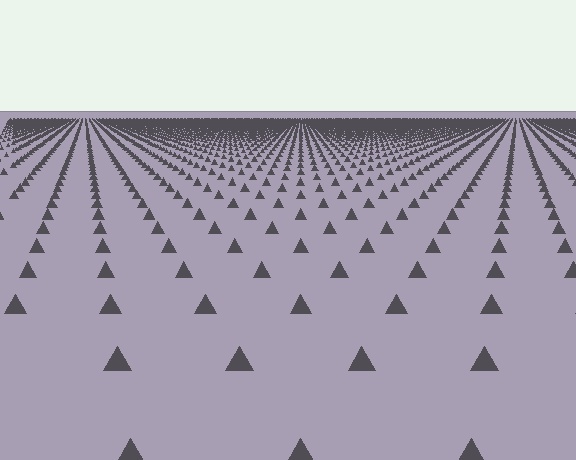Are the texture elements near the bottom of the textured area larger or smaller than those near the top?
Larger. Near the bottom, elements are closer to the viewer and appear at a bigger on-screen size.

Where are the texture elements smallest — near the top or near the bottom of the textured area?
Near the top.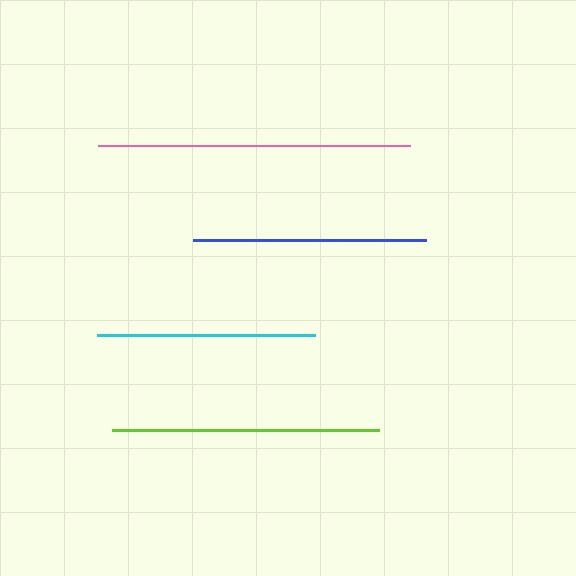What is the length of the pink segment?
The pink segment is approximately 311 pixels long.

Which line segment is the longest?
The pink line is the longest at approximately 311 pixels.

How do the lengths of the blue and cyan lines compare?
The blue and cyan lines are approximately the same length.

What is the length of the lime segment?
The lime segment is approximately 266 pixels long.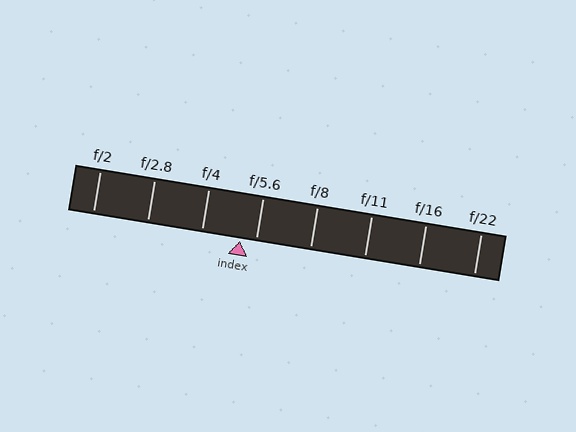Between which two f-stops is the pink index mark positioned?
The index mark is between f/4 and f/5.6.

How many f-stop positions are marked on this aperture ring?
There are 8 f-stop positions marked.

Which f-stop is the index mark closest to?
The index mark is closest to f/5.6.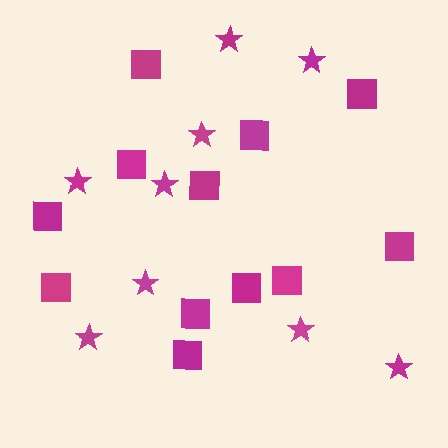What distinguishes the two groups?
There are 2 groups: one group of squares (12) and one group of stars (9).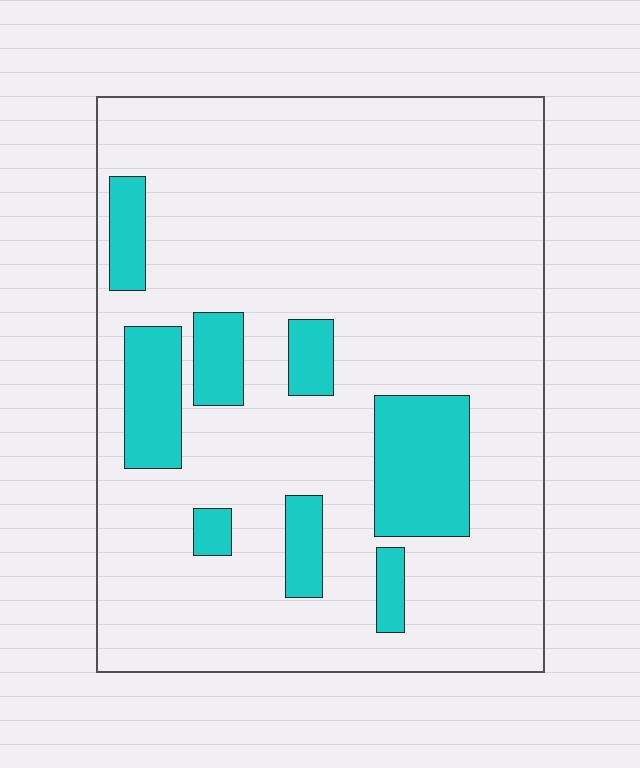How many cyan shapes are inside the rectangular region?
8.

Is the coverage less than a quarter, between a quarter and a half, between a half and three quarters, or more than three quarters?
Less than a quarter.